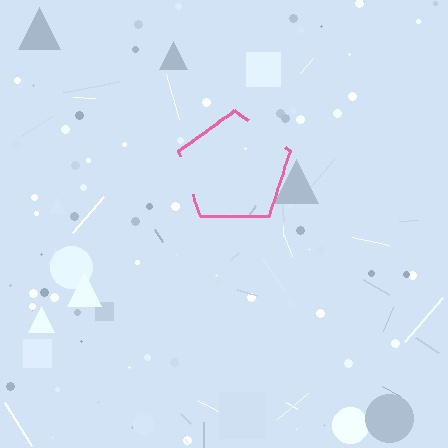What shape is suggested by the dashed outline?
The dashed outline suggests a pentagon.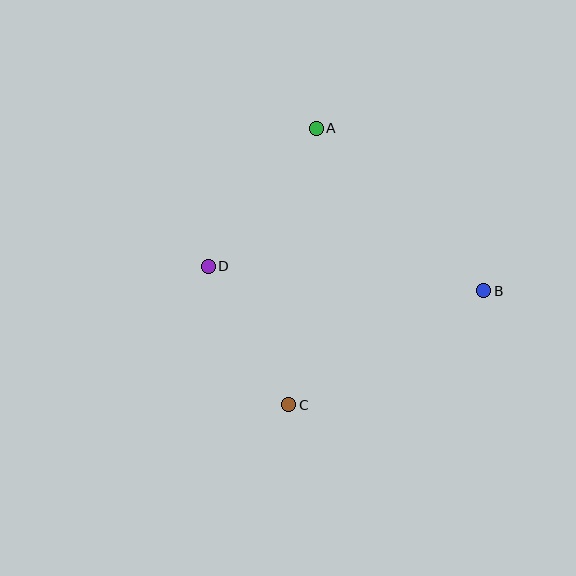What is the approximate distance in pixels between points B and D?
The distance between B and D is approximately 277 pixels.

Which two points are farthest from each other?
Points A and C are farthest from each other.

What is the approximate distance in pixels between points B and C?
The distance between B and C is approximately 226 pixels.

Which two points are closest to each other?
Points C and D are closest to each other.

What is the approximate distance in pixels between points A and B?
The distance between A and B is approximately 233 pixels.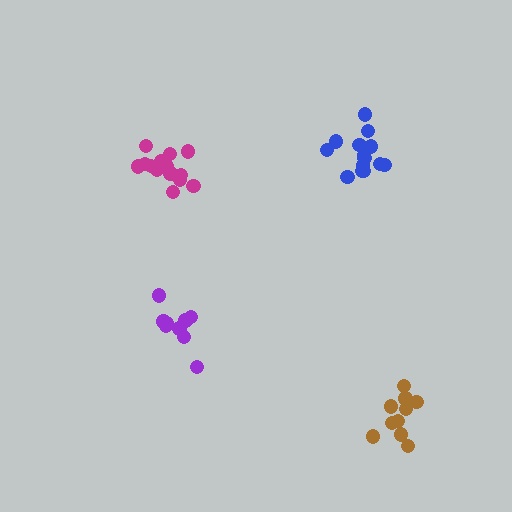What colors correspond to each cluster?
The clusters are colored: blue, magenta, brown, purple.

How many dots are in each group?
Group 1: 14 dots, Group 2: 15 dots, Group 3: 10 dots, Group 4: 9 dots (48 total).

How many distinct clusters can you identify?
There are 4 distinct clusters.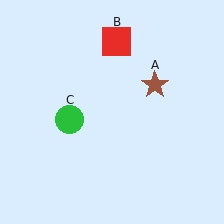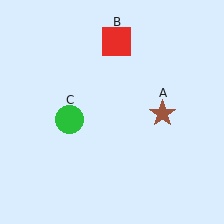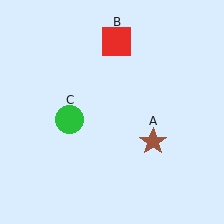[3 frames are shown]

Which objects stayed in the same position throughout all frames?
Red square (object B) and green circle (object C) remained stationary.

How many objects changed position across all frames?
1 object changed position: brown star (object A).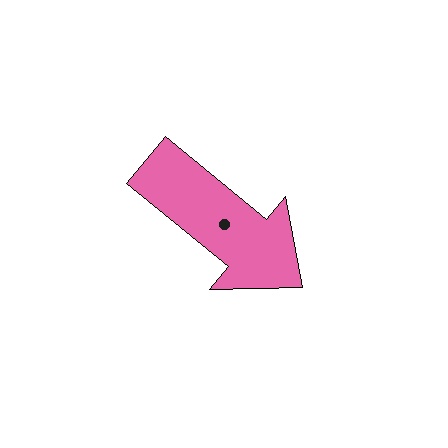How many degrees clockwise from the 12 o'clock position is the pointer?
Approximately 129 degrees.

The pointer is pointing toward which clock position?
Roughly 4 o'clock.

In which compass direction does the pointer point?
Southeast.